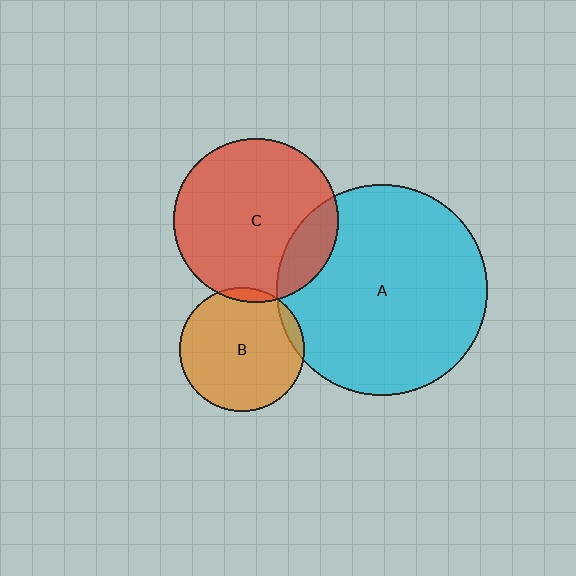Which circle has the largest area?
Circle A (cyan).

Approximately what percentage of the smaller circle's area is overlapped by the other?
Approximately 5%.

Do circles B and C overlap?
Yes.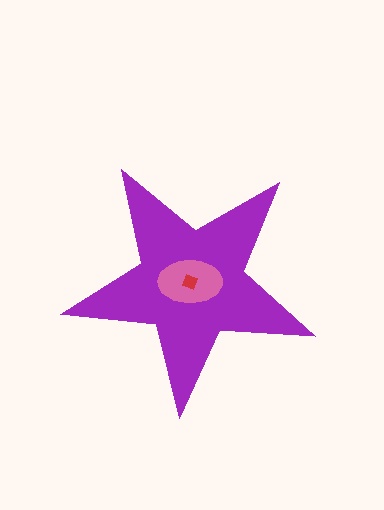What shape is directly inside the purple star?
The pink ellipse.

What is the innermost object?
The red diamond.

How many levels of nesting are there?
3.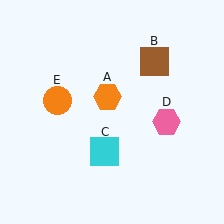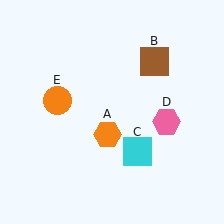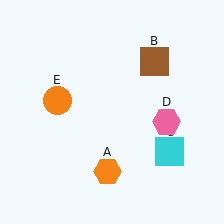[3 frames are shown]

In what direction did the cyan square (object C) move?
The cyan square (object C) moved right.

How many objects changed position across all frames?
2 objects changed position: orange hexagon (object A), cyan square (object C).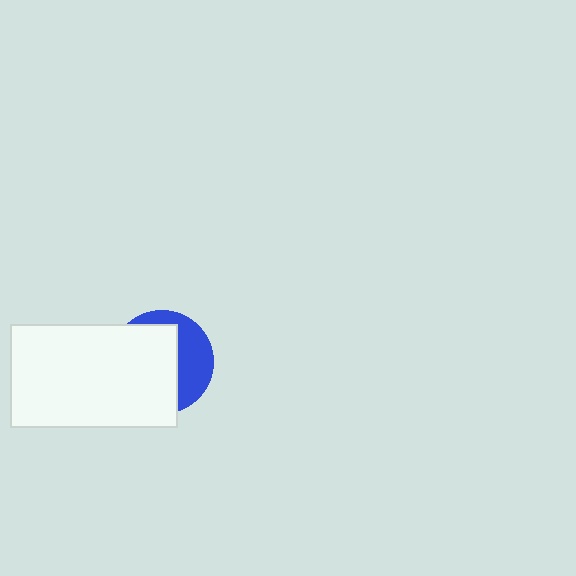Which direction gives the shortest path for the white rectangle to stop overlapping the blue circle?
Moving left gives the shortest separation.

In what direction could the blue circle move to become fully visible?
The blue circle could move right. That would shift it out from behind the white rectangle entirely.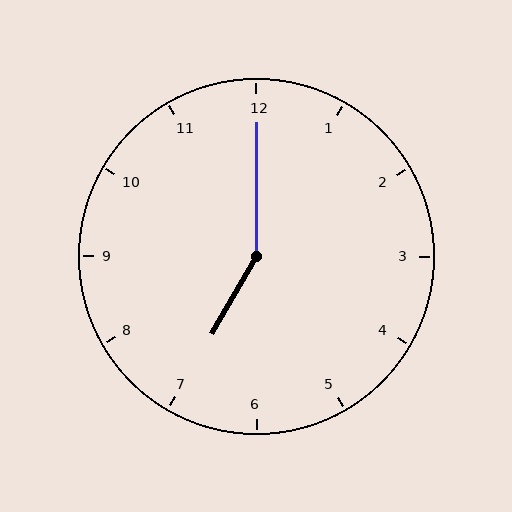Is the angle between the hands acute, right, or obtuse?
It is obtuse.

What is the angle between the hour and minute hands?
Approximately 150 degrees.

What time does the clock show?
7:00.